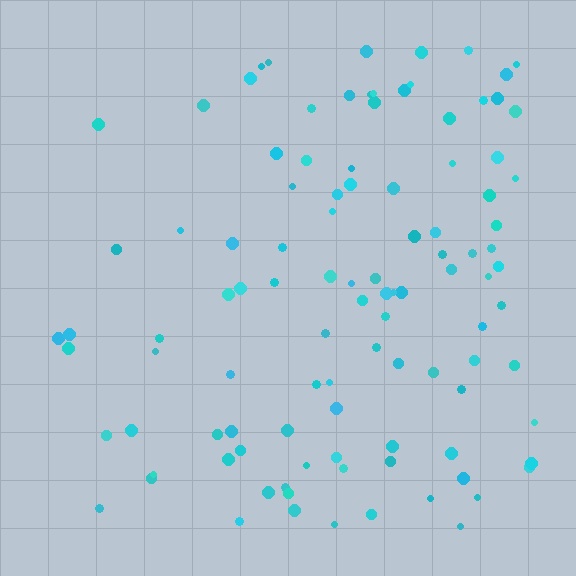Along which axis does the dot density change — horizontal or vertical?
Horizontal.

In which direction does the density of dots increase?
From left to right, with the right side densest.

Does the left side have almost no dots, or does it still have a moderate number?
Still a moderate number, just noticeably fewer than the right.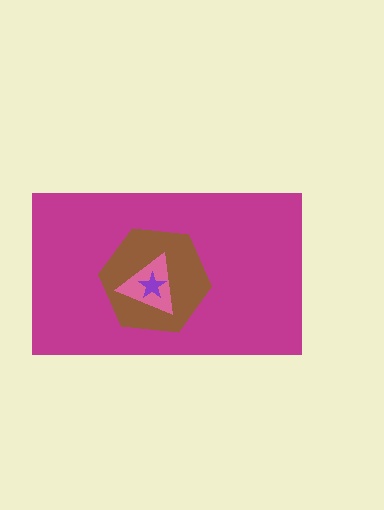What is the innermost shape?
The purple star.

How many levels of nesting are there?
4.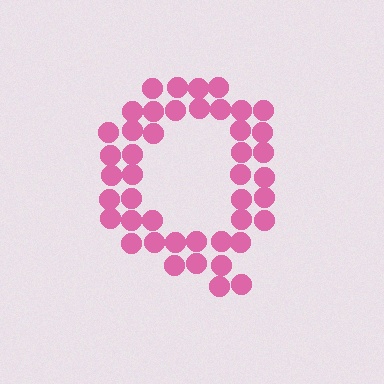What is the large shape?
The large shape is the letter Q.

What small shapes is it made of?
It is made of small circles.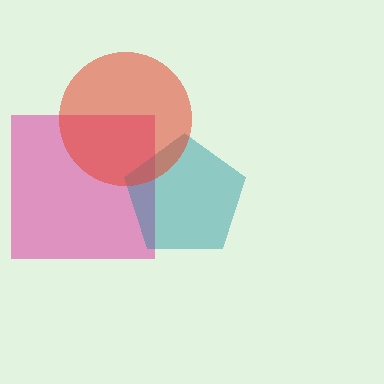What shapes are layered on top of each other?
The layered shapes are: a pink square, a teal pentagon, a red circle.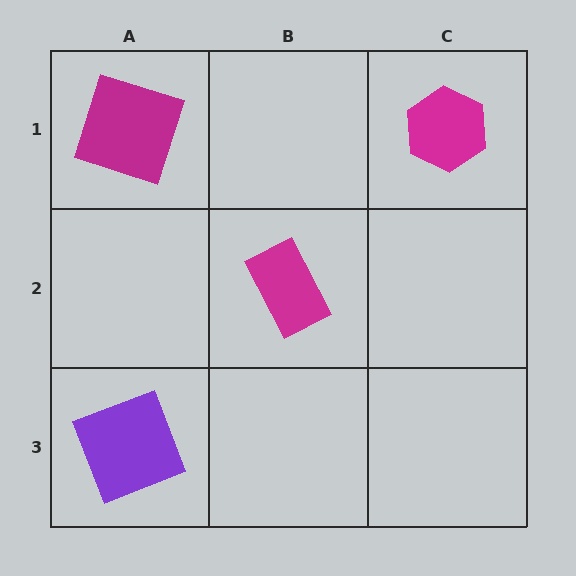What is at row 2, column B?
A magenta rectangle.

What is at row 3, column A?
A purple square.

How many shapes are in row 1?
2 shapes.